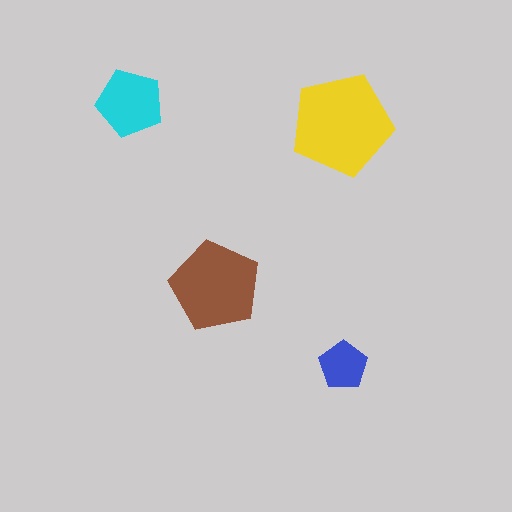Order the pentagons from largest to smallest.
the yellow one, the brown one, the cyan one, the blue one.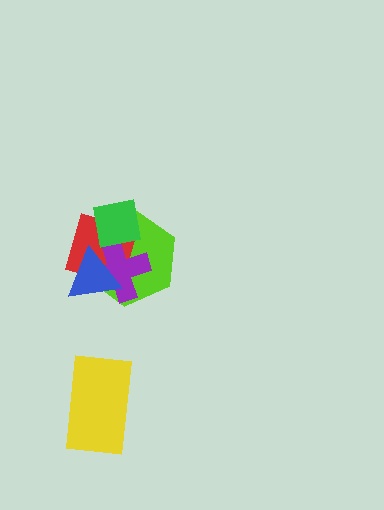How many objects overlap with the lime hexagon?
4 objects overlap with the lime hexagon.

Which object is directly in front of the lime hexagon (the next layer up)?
The red diamond is directly in front of the lime hexagon.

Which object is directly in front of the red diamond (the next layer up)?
The purple cross is directly in front of the red diamond.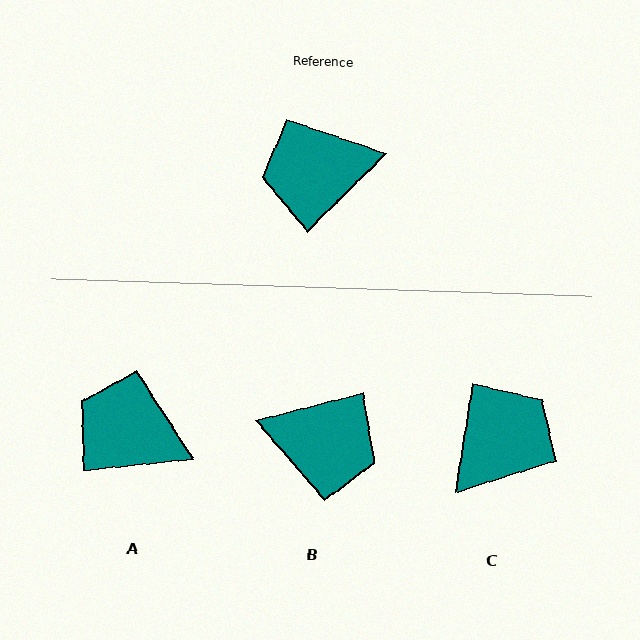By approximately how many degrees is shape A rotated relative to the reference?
Approximately 39 degrees clockwise.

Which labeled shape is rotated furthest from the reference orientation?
B, about 150 degrees away.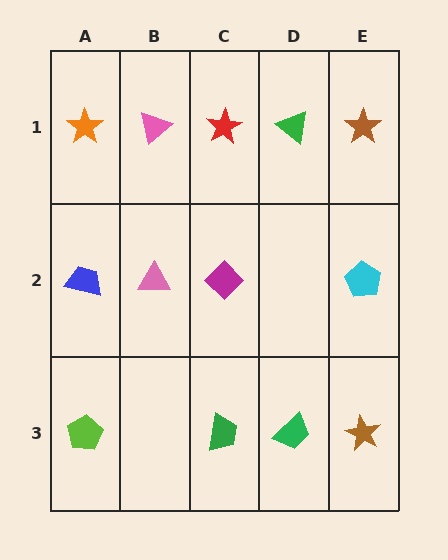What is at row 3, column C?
A green trapezoid.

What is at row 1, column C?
A red star.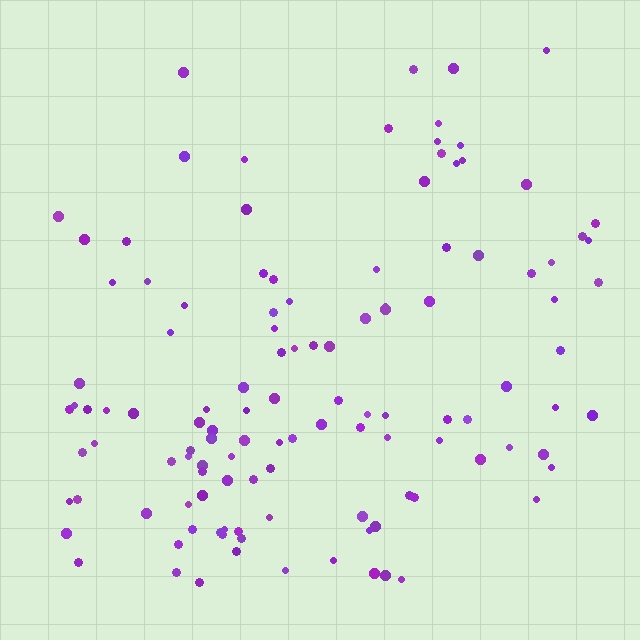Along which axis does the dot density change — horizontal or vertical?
Vertical.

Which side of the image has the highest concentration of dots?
The bottom.